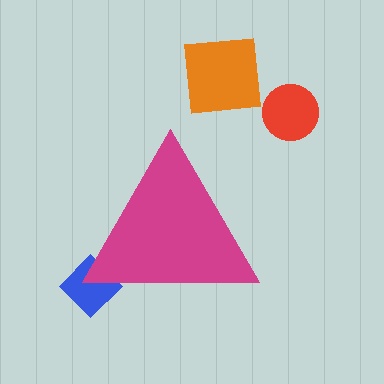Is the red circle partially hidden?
No, the red circle is fully visible.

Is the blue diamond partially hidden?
Yes, the blue diamond is partially hidden behind the magenta triangle.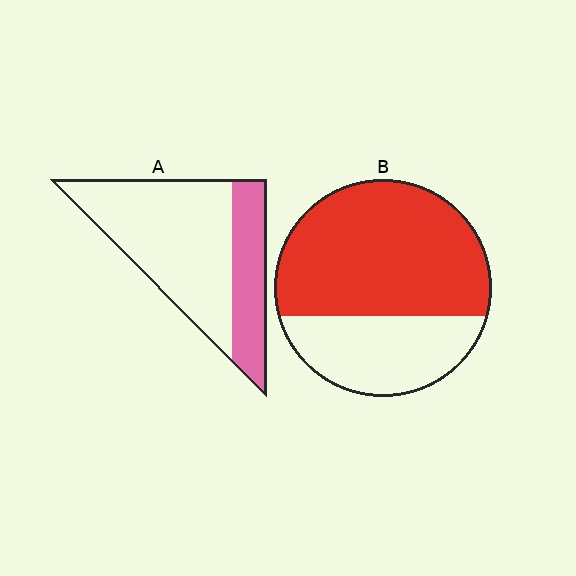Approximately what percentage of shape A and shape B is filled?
A is approximately 30% and B is approximately 65%.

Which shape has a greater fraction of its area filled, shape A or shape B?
Shape B.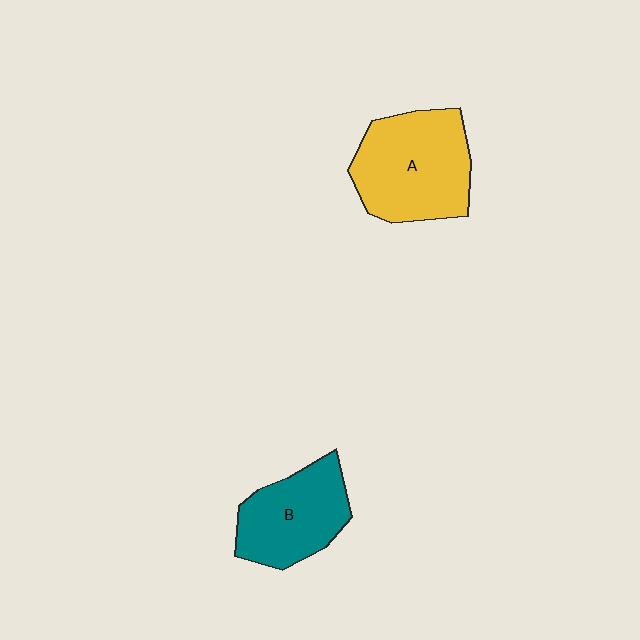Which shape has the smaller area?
Shape B (teal).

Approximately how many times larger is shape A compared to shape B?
Approximately 1.3 times.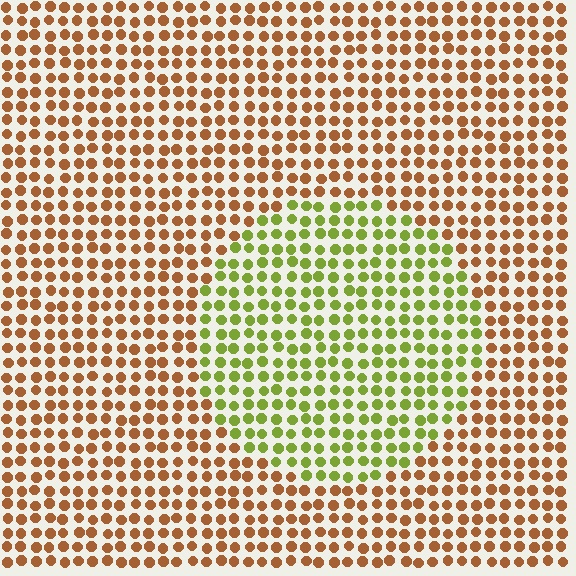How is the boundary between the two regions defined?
The boundary is defined purely by a slight shift in hue (about 59 degrees). Spacing, size, and orientation are identical on both sides.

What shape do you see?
I see a circle.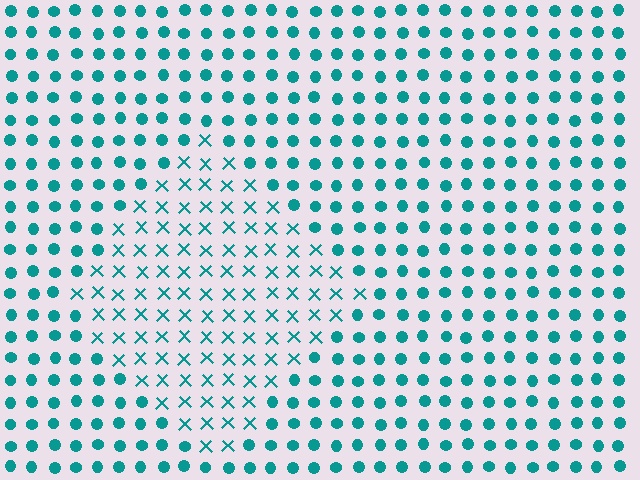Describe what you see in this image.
The image is filled with small teal elements arranged in a uniform grid. A diamond-shaped region contains X marks, while the surrounding area contains circles. The boundary is defined purely by the change in element shape.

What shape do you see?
I see a diamond.